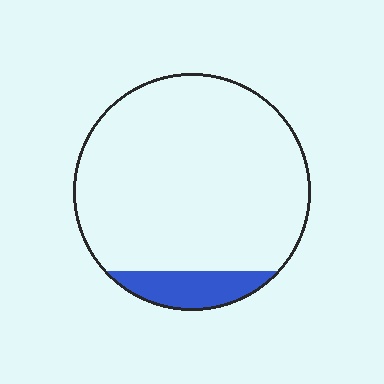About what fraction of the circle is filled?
About one tenth (1/10).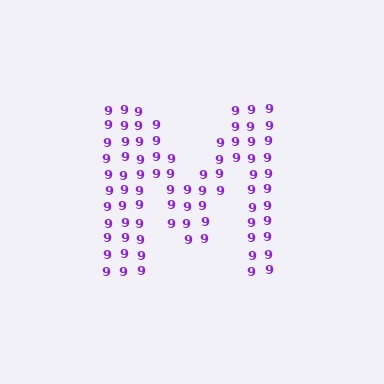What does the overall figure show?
The overall figure shows the letter M.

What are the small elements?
The small elements are digit 9's.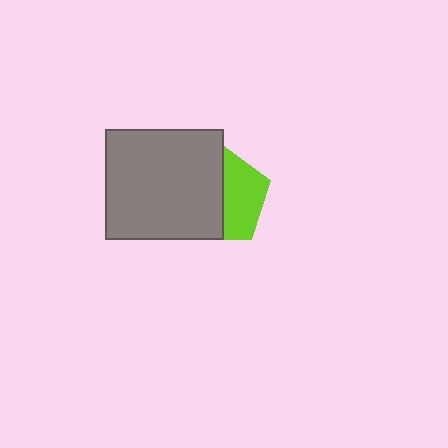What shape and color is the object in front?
The object in front is a gray rectangle.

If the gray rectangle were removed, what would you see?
You would see the complete lime pentagon.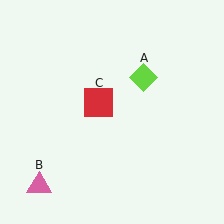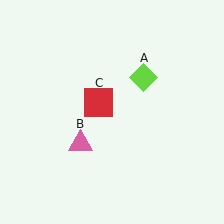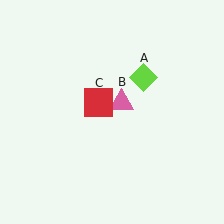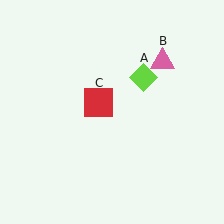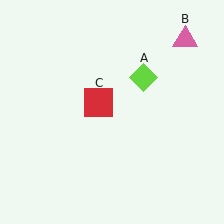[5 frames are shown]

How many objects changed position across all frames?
1 object changed position: pink triangle (object B).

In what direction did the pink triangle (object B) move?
The pink triangle (object B) moved up and to the right.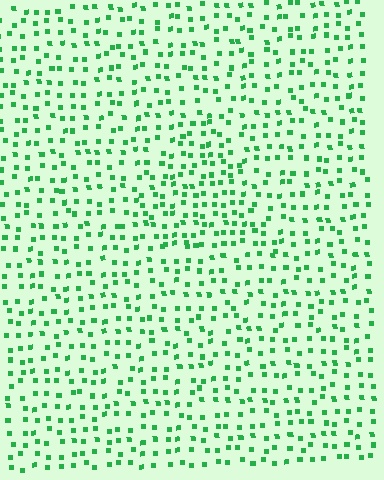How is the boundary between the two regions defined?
The boundary is defined by a change in element density (approximately 1.5x ratio). All elements are the same color, size, and shape.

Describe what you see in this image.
The image contains small green elements arranged at two different densities. A triangle-shaped region is visible where the elements are more densely packed than the surrounding area.